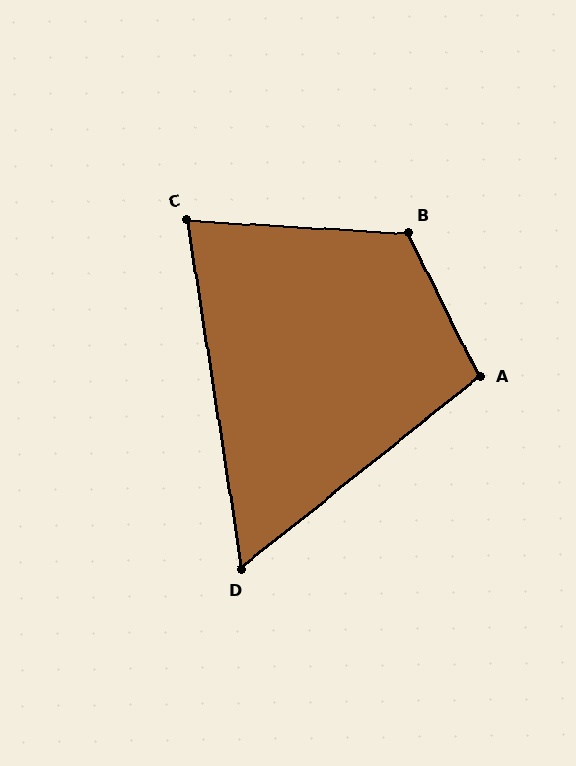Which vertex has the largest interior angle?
B, at approximately 120 degrees.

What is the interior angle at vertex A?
Approximately 102 degrees (obtuse).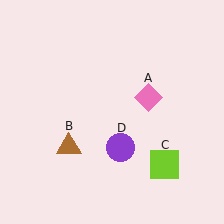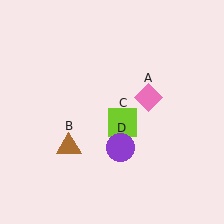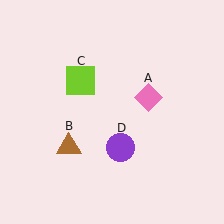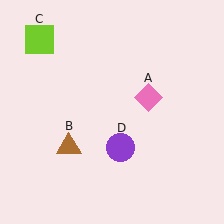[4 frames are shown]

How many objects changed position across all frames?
1 object changed position: lime square (object C).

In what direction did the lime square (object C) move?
The lime square (object C) moved up and to the left.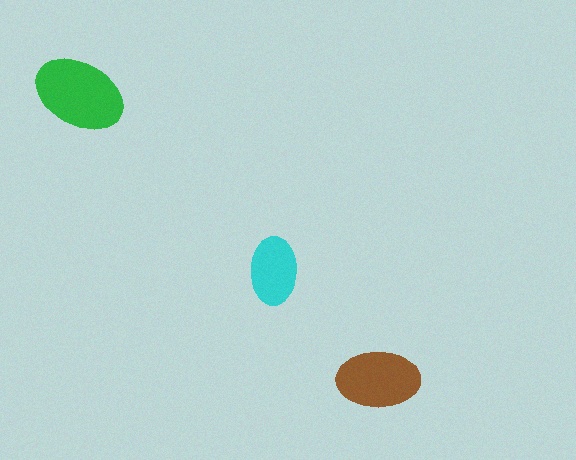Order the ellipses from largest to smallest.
the green one, the brown one, the cyan one.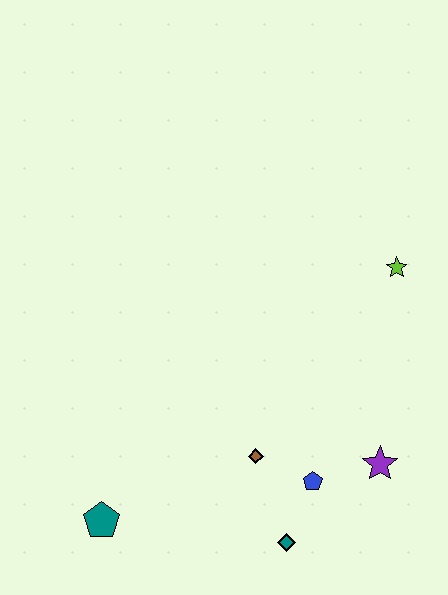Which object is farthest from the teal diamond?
The lime star is farthest from the teal diamond.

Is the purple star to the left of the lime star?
Yes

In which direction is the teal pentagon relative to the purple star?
The teal pentagon is to the left of the purple star.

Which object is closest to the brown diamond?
The blue pentagon is closest to the brown diamond.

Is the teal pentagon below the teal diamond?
No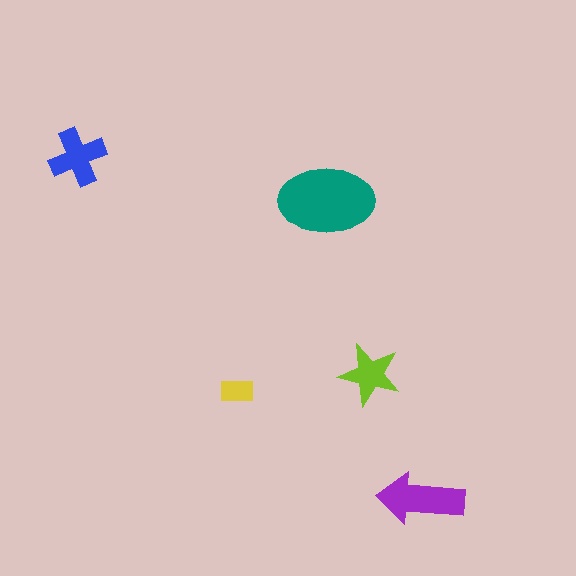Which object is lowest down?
The purple arrow is bottommost.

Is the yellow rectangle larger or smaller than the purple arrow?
Smaller.